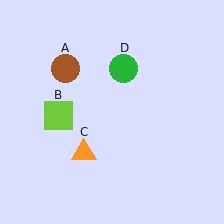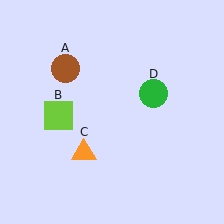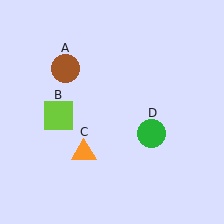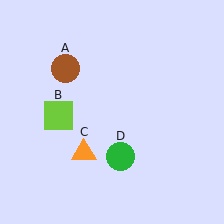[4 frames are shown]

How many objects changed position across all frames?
1 object changed position: green circle (object D).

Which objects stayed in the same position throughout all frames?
Brown circle (object A) and lime square (object B) and orange triangle (object C) remained stationary.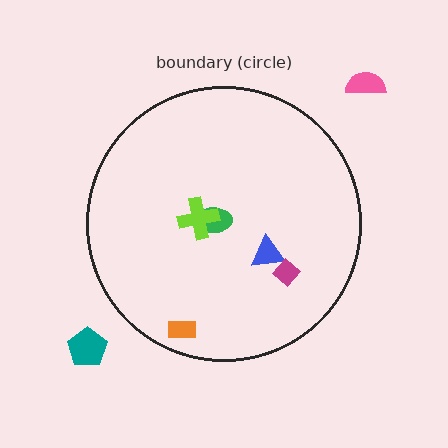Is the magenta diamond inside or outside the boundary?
Inside.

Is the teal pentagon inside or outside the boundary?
Outside.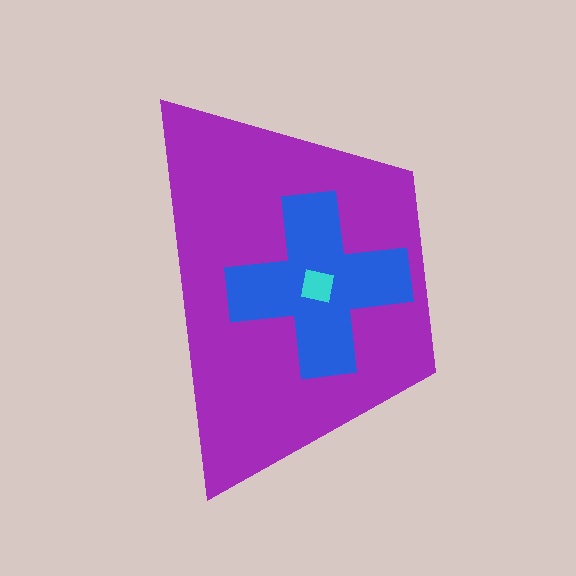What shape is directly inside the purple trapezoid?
The blue cross.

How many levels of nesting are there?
3.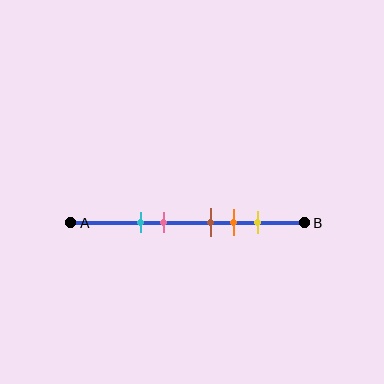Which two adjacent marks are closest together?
The brown and orange marks are the closest adjacent pair.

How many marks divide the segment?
There are 5 marks dividing the segment.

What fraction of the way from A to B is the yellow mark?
The yellow mark is approximately 80% (0.8) of the way from A to B.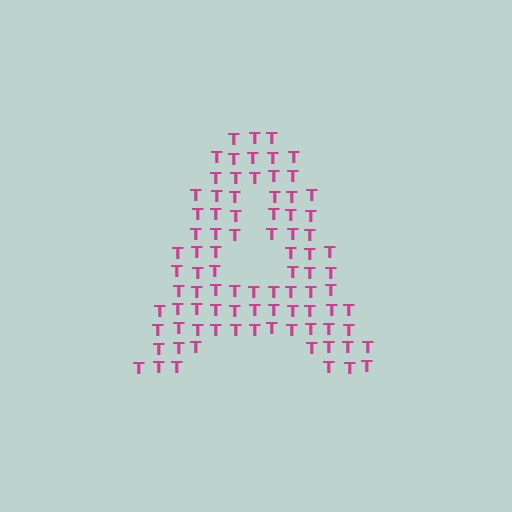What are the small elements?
The small elements are letter T's.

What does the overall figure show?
The overall figure shows the letter A.